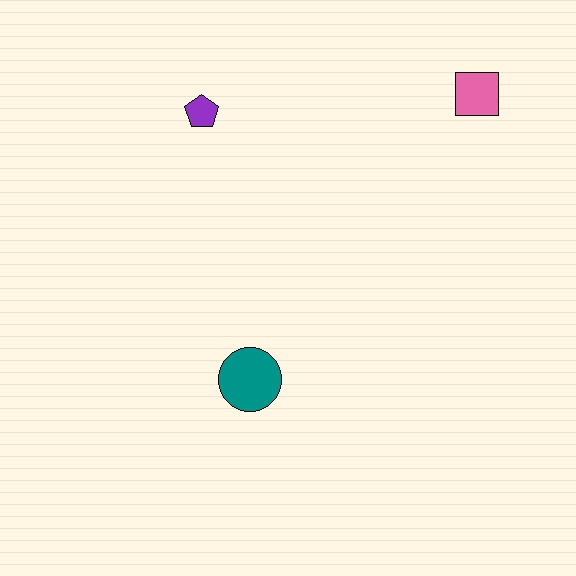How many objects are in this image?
There are 3 objects.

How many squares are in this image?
There is 1 square.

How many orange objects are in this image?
There are no orange objects.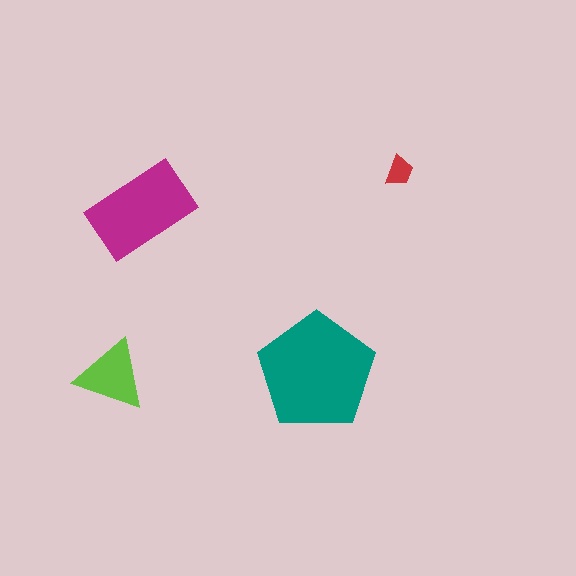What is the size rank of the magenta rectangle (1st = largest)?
2nd.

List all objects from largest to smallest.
The teal pentagon, the magenta rectangle, the lime triangle, the red trapezoid.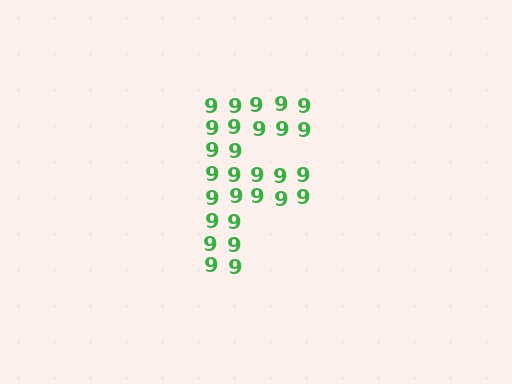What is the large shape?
The large shape is the letter F.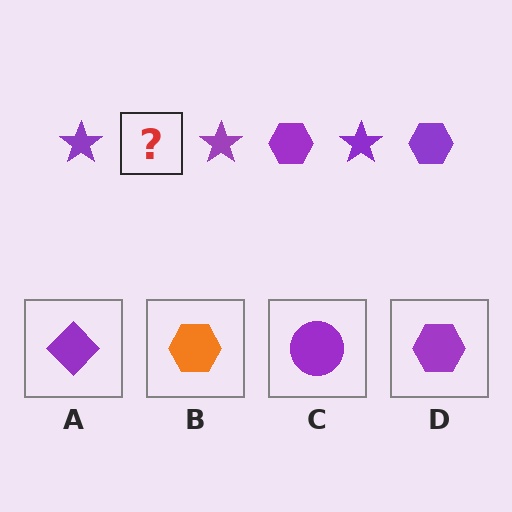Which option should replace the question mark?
Option D.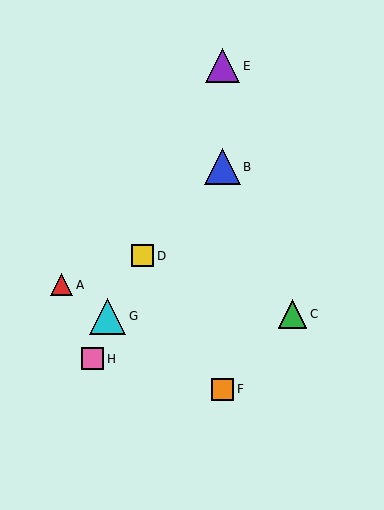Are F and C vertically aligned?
No, F is at x≈223 and C is at x≈292.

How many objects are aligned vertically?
3 objects (B, E, F) are aligned vertically.